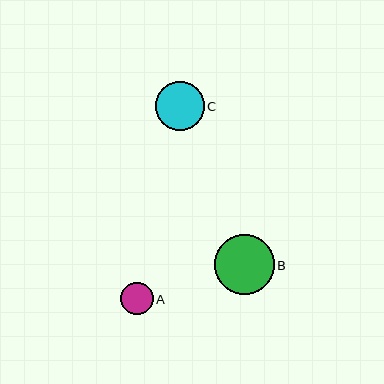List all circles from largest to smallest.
From largest to smallest: B, C, A.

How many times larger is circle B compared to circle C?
Circle B is approximately 1.2 times the size of circle C.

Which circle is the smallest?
Circle A is the smallest with a size of approximately 33 pixels.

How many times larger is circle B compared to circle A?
Circle B is approximately 1.8 times the size of circle A.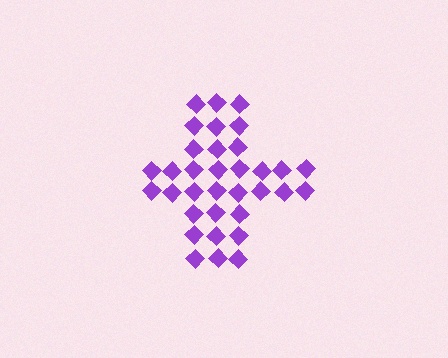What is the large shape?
The large shape is a cross.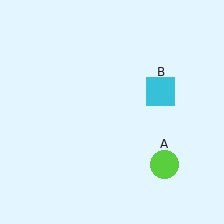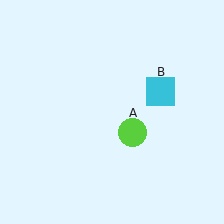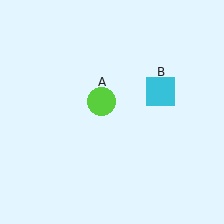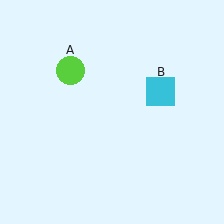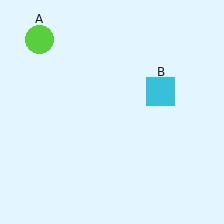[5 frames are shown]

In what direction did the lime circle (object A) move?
The lime circle (object A) moved up and to the left.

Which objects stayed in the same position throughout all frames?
Cyan square (object B) remained stationary.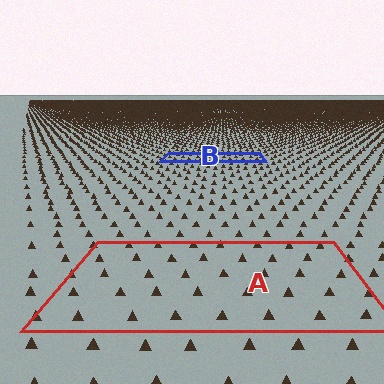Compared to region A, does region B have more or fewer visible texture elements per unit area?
Region B has more texture elements per unit area — they are packed more densely because it is farther away.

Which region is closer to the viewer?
Region A is closer. The texture elements there are larger and more spread out.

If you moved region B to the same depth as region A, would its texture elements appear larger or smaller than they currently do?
They would appear larger. At a closer depth, the same texture elements are projected at a bigger on-screen size.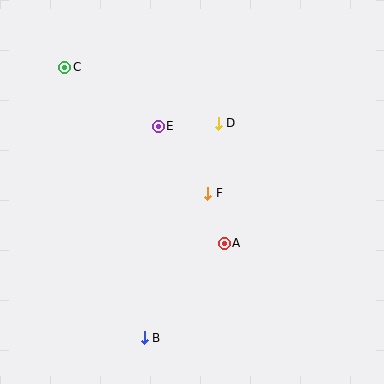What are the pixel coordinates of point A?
Point A is at (224, 243).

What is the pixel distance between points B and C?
The distance between B and C is 282 pixels.